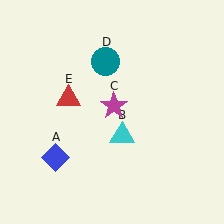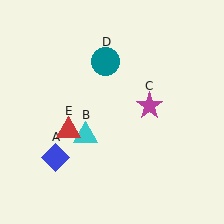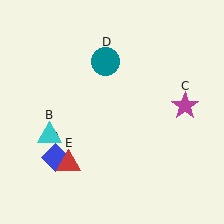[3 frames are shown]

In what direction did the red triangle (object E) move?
The red triangle (object E) moved down.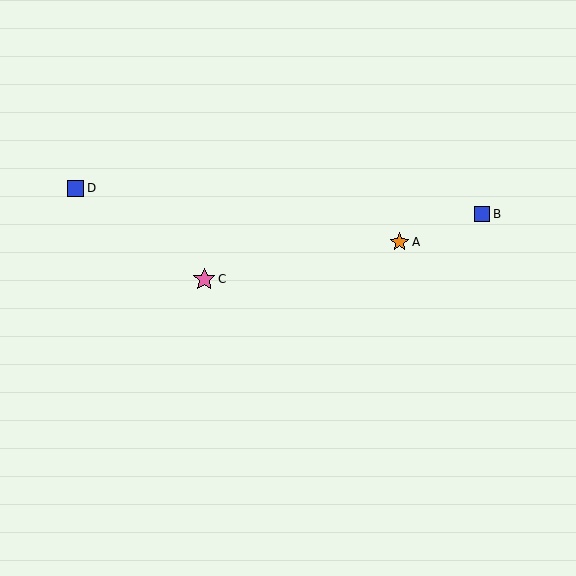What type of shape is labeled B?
Shape B is a blue square.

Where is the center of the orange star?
The center of the orange star is at (399, 242).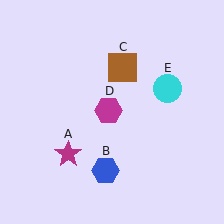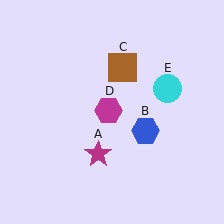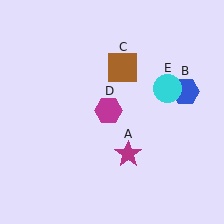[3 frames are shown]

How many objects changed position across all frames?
2 objects changed position: magenta star (object A), blue hexagon (object B).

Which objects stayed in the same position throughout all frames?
Brown square (object C) and magenta hexagon (object D) and cyan circle (object E) remained stationary.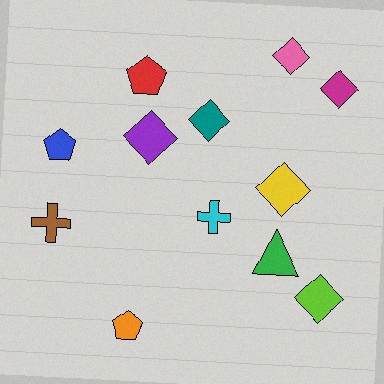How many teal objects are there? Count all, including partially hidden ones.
There is 1 teal object.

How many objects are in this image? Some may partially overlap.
There are 12 objects.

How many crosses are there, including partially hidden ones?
There are 2 crosses.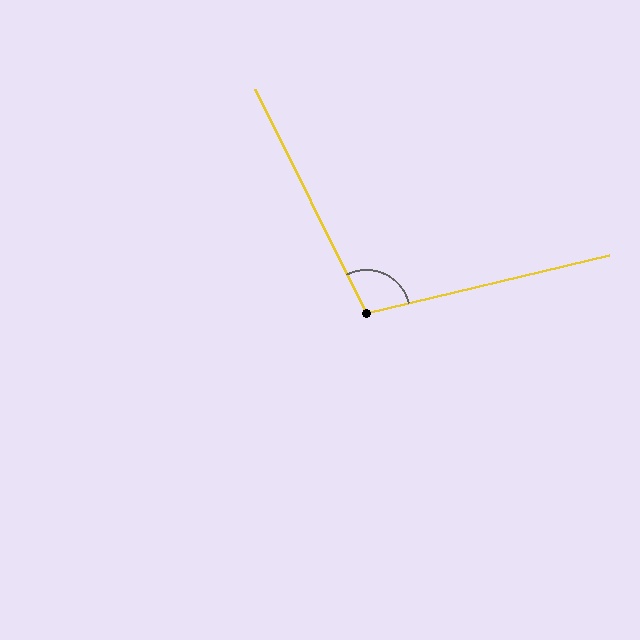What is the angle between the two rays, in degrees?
Approximately 103 degrees.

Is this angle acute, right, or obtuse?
It is obtuse.